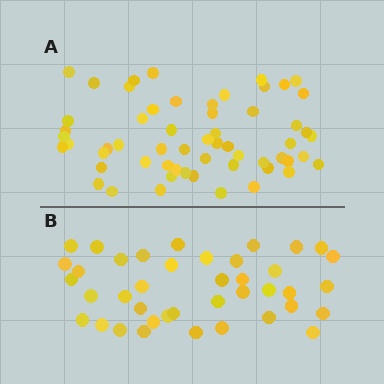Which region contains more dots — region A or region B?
Region A (the top region) has more dots.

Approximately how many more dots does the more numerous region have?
Region A has approximately 20 more dots than region B.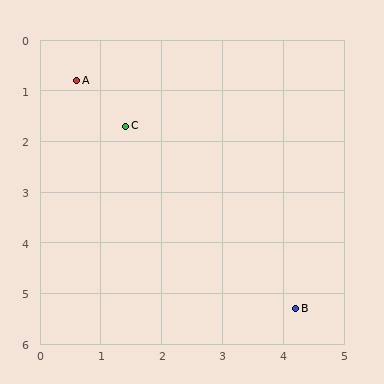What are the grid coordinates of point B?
Point B is at approximately (4.2, 5.3).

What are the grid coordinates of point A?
Point A is at approximately (0.6, 0.8).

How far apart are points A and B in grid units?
Points A and B are about 5.8 grid units apart.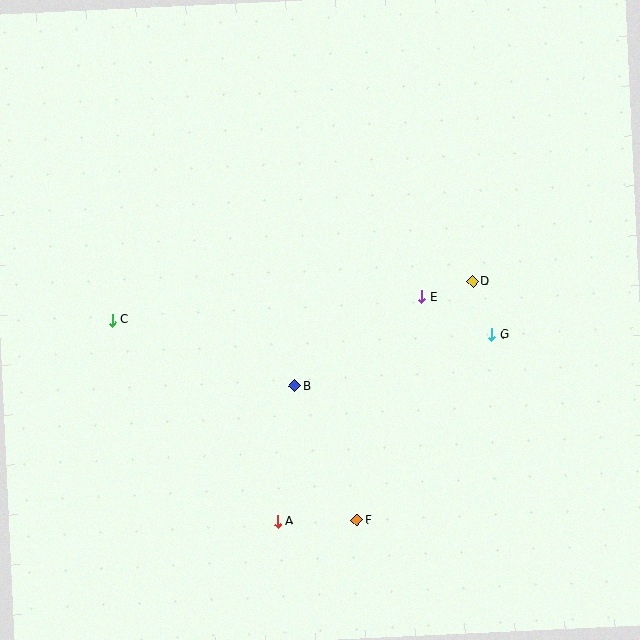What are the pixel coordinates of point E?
Point E is at (422, 297).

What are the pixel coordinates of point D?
Point D is at (473, 282).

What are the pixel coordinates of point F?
Point F is at (357, 520).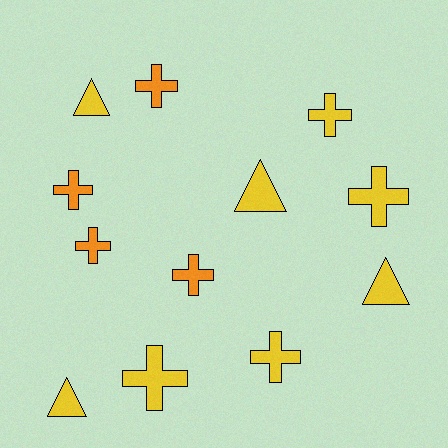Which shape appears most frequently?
Cross, with 8 objects.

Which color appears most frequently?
Yellow, with 8 objects.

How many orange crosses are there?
There are 4 orange crosses.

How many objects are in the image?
There are 12 objects.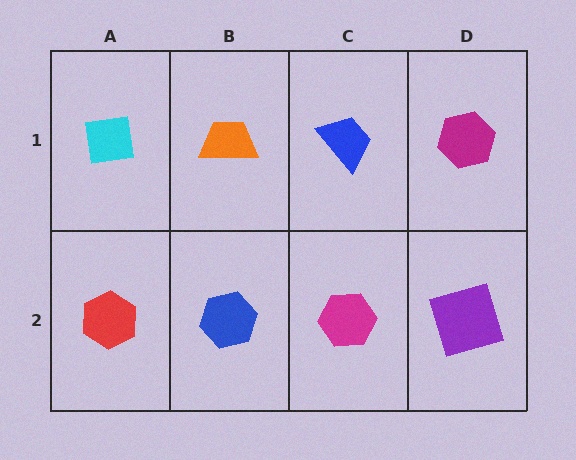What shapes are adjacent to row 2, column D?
A magenta hexagon (row 1, column D), a magenta hexagon (row 2, column C).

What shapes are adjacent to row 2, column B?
An orange trapezoid (row 1, column B), a red hexagon (row 2, column A), a magenta hexagon (row 2, column C).